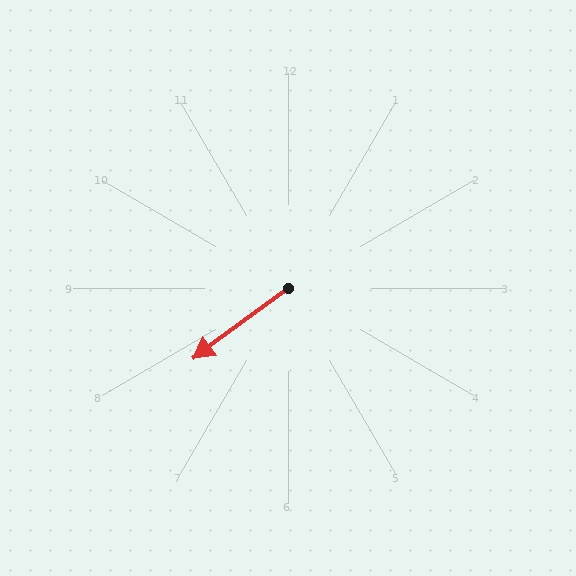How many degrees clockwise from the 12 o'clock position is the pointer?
Approximately 234 degrees.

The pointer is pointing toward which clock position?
Roughly 8 o'clock.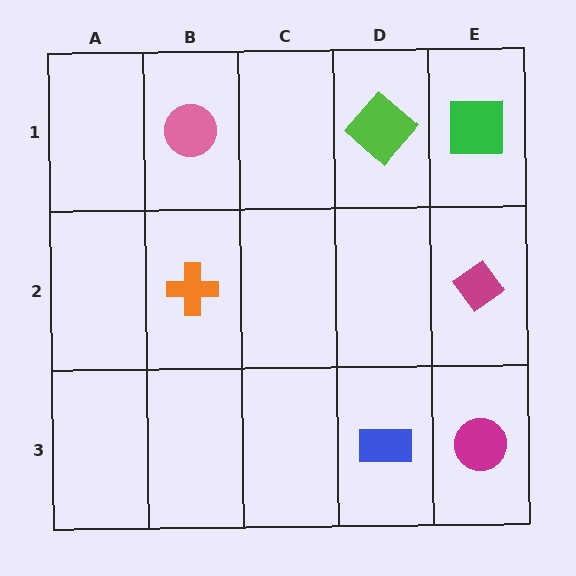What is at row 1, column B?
A pink circle.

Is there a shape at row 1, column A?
No, that cell is empty.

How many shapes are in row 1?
3 shapes.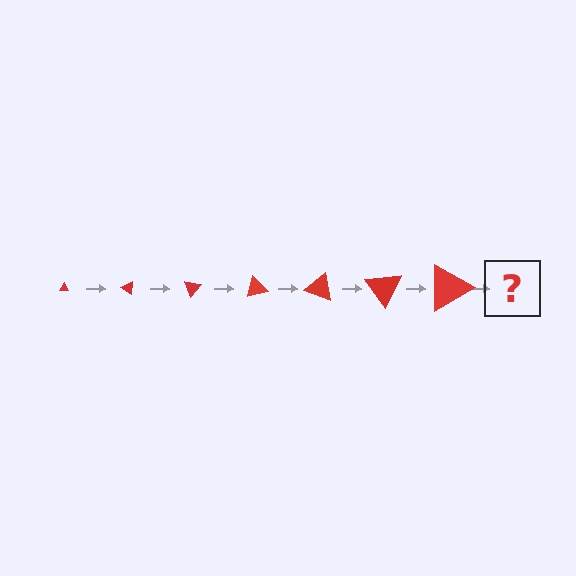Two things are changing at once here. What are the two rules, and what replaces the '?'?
The two rules are that the triangle grows larger each step and it rotates 35 degrees each step. The '?' should be a triangle, larger than the previous one and rotated 245 degrees from the start.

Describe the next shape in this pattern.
It should be a triangle, larger than the previous one and rotated 245 degrees from the start.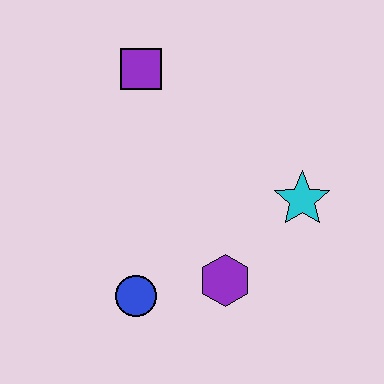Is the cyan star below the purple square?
Yes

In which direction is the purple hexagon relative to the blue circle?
The purple hexagon is to the right of the blue circle.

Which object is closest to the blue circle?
The purple hexagon is closest to the blue circle.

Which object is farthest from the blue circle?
The purple square is farthest from the blue circle.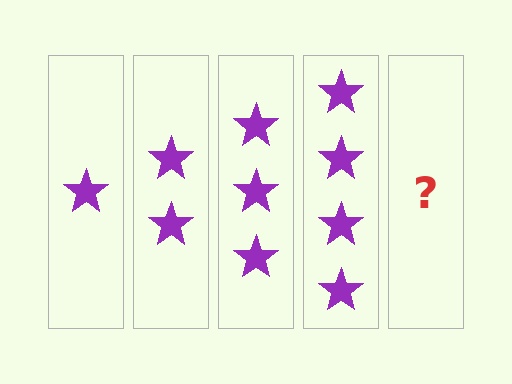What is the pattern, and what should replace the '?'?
The pattern is that each step adds one more star. The '?' should be 5 stars.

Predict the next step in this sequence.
The next step is 5 stars.